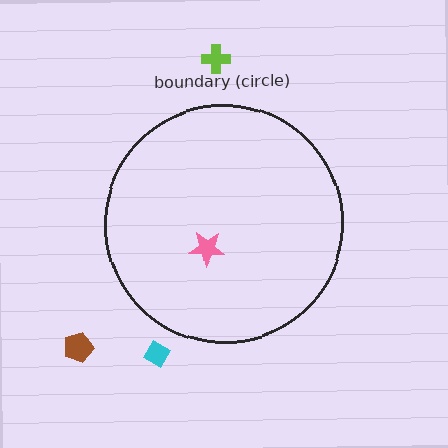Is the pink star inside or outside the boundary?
Inside.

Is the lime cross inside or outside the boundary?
Outside.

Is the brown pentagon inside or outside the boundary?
Outside.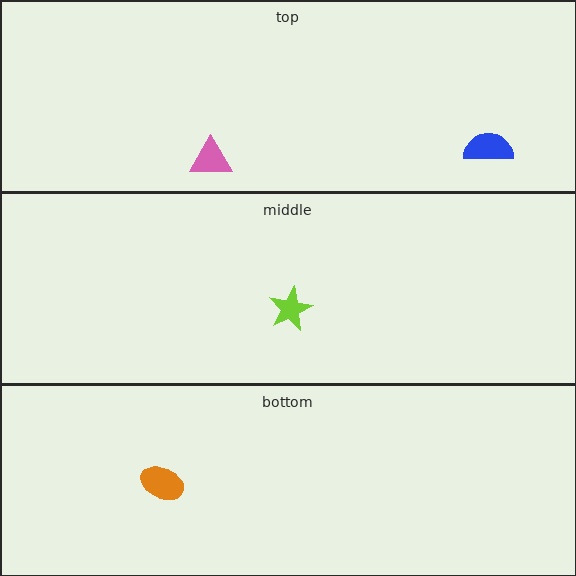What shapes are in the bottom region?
The orange ellipse.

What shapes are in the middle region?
The lime star.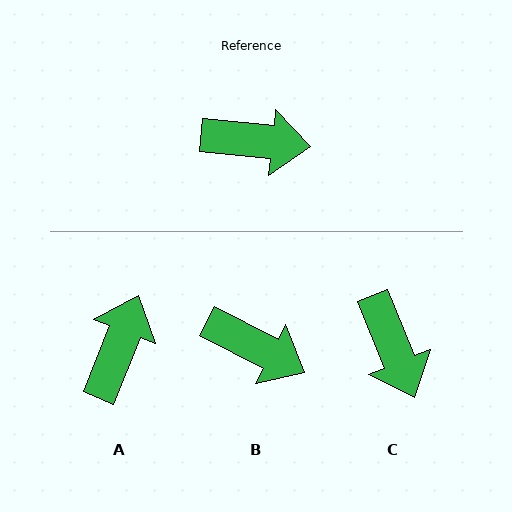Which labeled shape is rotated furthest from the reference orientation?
A, about 75 degrees away.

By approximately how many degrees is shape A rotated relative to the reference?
Approximately 75 degrees counter-clockwise.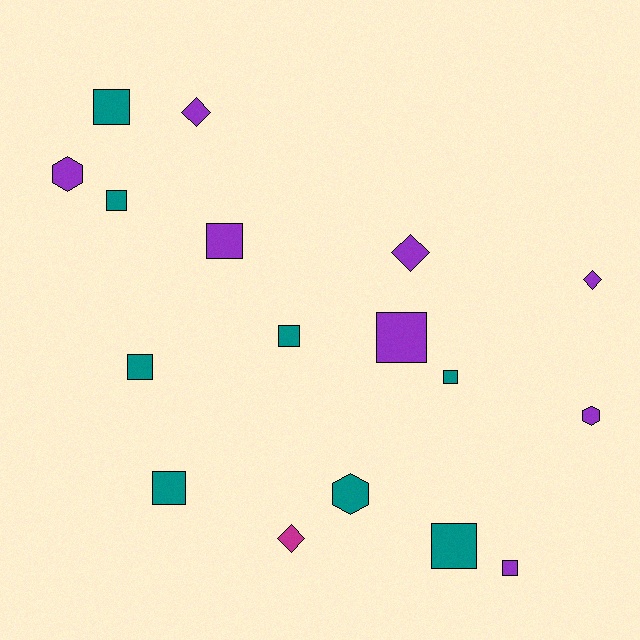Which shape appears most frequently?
Square, with 10 objects.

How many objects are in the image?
There are 17 objects.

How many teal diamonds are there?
There are no teal diamonds.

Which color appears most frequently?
Teal, with 8 objects.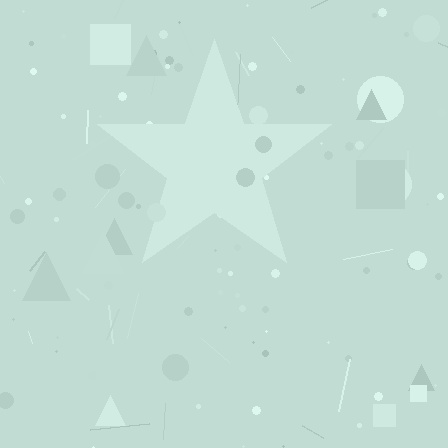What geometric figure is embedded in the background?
A star is embedded in the background.